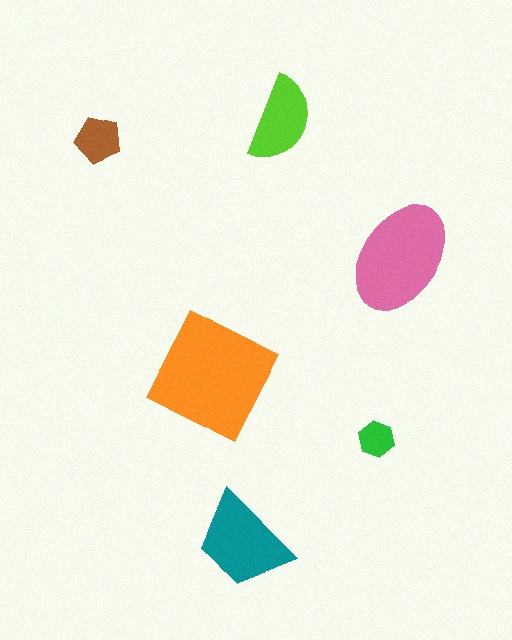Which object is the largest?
The orange square.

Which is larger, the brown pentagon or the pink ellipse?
The pink ellipse.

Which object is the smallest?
The green hexagon.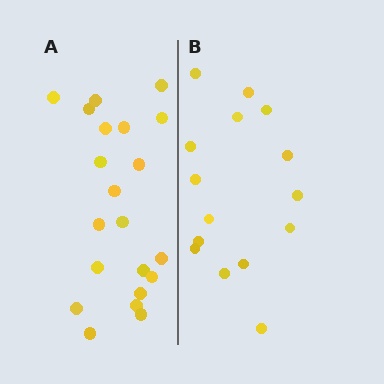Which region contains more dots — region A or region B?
Region A (the left region) has more dots.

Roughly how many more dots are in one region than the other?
Region A has about 6 more dots than region B.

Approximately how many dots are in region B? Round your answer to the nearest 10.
About 20 dots. (The exact count is 15, which rounds to 20.)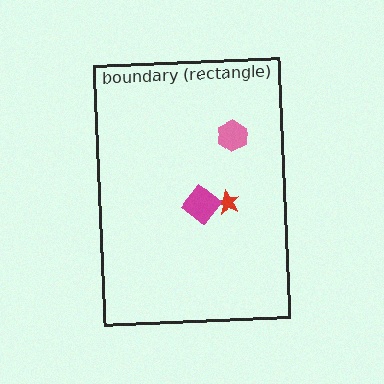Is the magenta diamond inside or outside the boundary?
Inside.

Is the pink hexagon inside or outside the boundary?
Inside.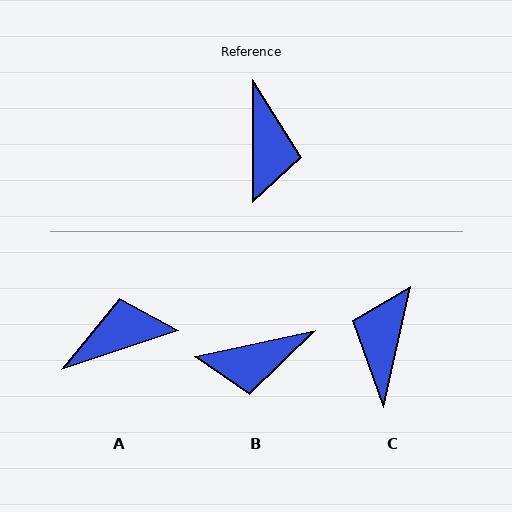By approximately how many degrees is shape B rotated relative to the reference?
Approximately 78 degrees clockwise.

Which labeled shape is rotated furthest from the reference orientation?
C, about 167 degrees away.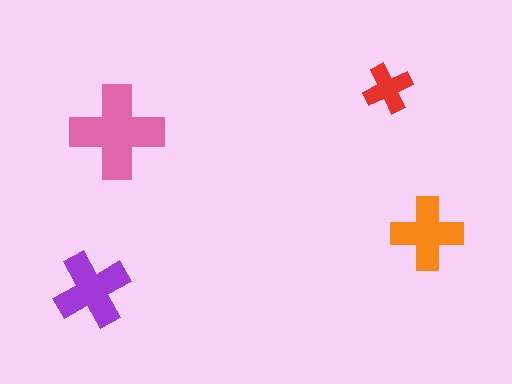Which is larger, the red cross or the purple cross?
The purple one.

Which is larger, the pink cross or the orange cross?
The pink one.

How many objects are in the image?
There are 4 objects in the image.